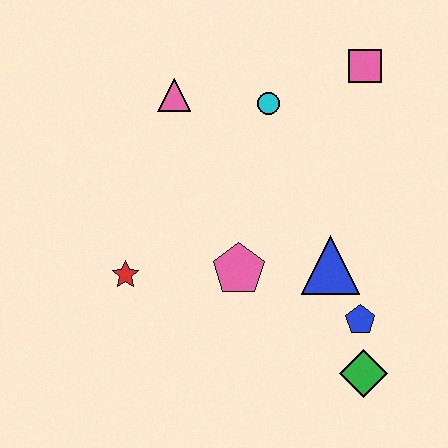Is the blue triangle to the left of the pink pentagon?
No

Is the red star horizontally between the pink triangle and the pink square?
No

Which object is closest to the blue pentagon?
The green diamond is closest to the blue pentagon.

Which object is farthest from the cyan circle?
The green diamond is farthest from the cyan circle.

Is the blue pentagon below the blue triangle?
Yes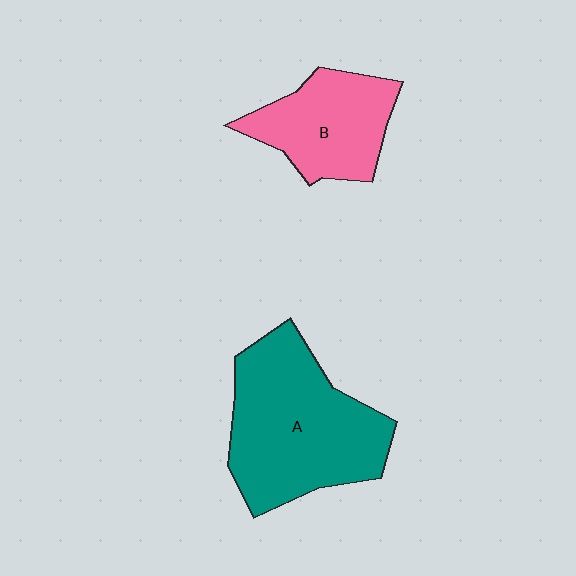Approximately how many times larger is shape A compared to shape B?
Approximately 1.7 times.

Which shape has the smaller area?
Shape B (pink).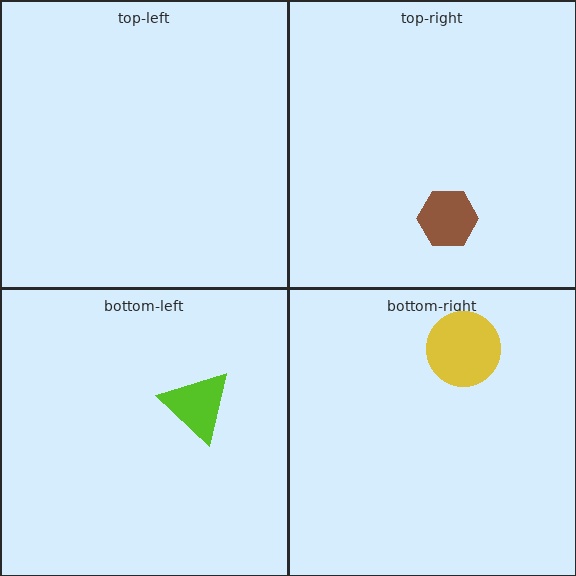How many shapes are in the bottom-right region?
1.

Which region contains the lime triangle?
The bottom-left region.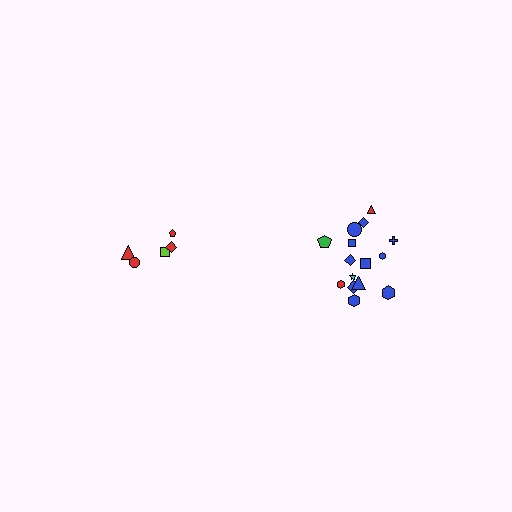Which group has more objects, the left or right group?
The right group.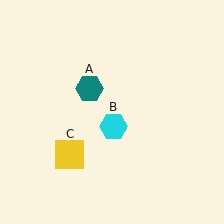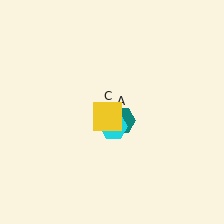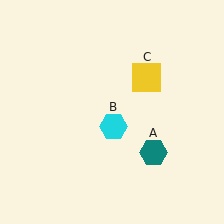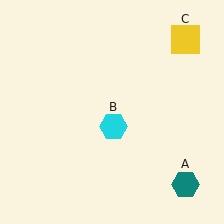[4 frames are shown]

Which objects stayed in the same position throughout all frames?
Cyan hexagon (object B) remained stationary.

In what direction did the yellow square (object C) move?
The yellow square (object C) moved up and to the right.